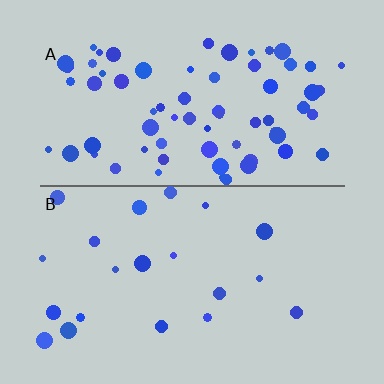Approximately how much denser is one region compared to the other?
Approximately 3.4× — region A over region B.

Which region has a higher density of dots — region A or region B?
A (the top).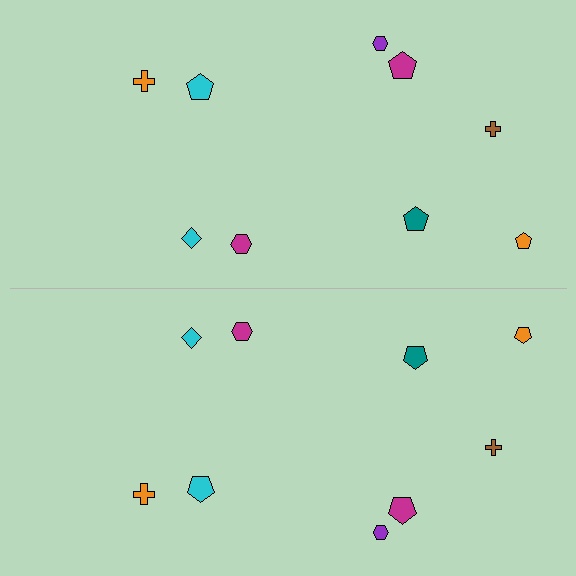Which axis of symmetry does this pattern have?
The pattern has a horizontal axis of symmetry running through the center of the image.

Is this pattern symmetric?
Yes, this pattern has bilateral (reflection) symmetry.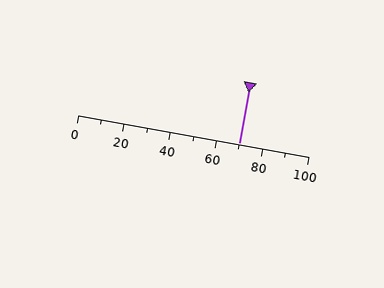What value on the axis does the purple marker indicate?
The marker indicates approximately 70.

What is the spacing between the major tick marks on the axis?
The major ticks are spaced 20 apart.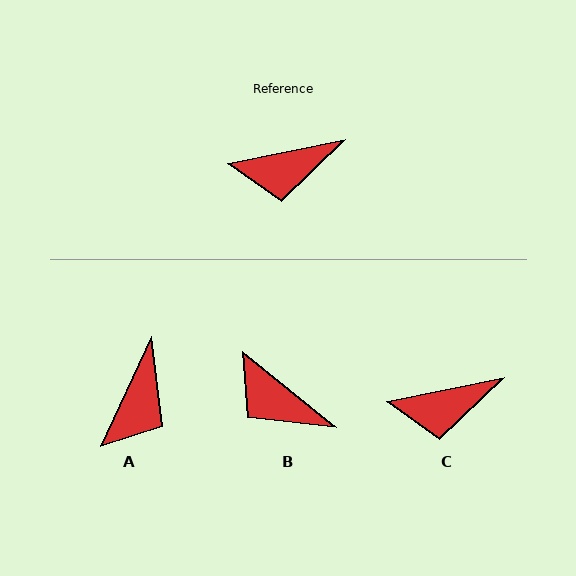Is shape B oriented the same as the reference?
No, it is off by about 50 degrees.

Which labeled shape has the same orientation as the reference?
C.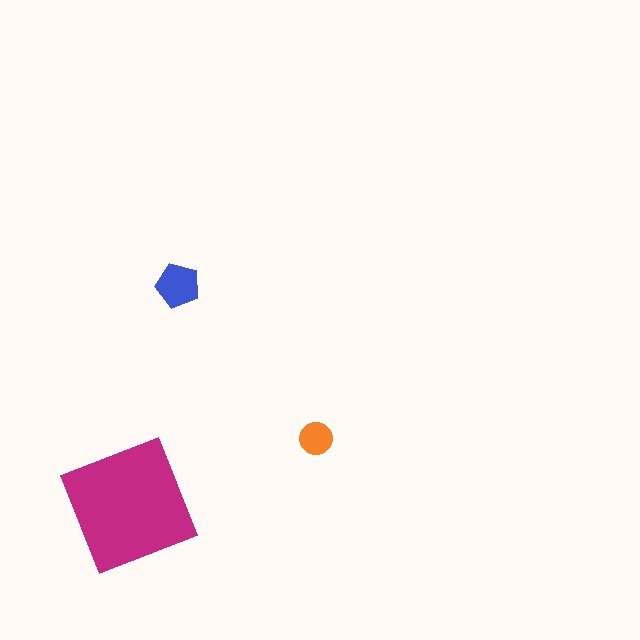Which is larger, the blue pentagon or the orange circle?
The blue pentagon.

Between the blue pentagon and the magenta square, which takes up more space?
The magenta square.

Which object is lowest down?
The magenta square is bottommost.